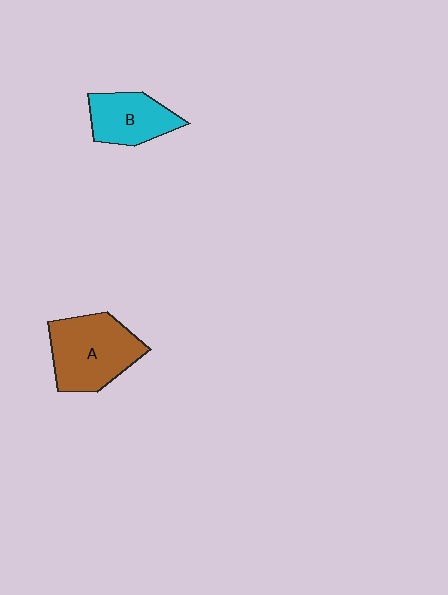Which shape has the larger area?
Shape A (brown).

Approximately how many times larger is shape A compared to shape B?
Approximately 1.5 times.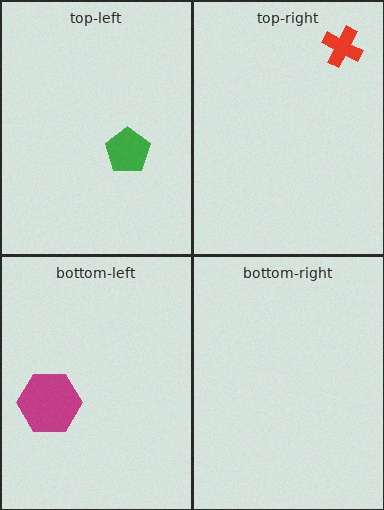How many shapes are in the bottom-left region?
1.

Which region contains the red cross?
The top-right region.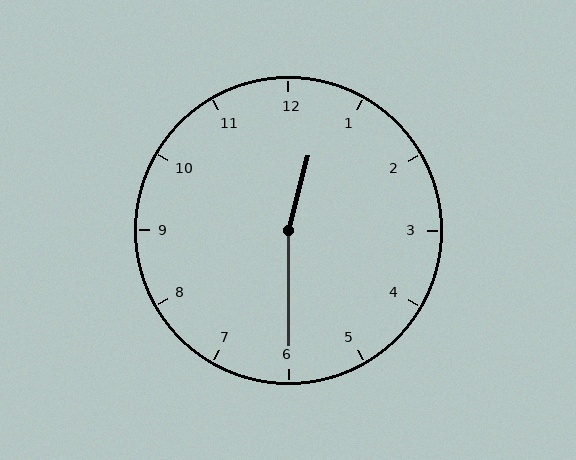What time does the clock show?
12:30.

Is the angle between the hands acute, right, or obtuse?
It is obtuse.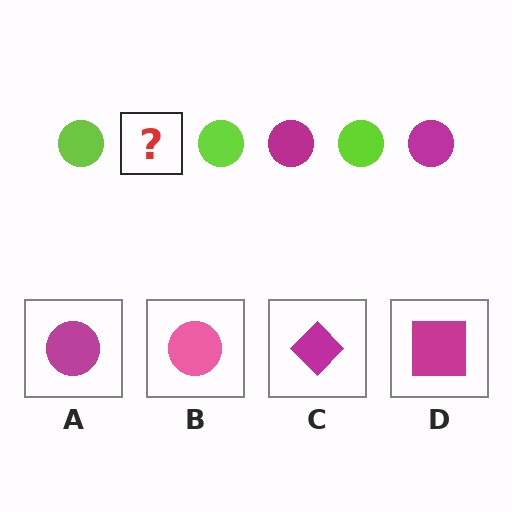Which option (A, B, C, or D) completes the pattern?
A.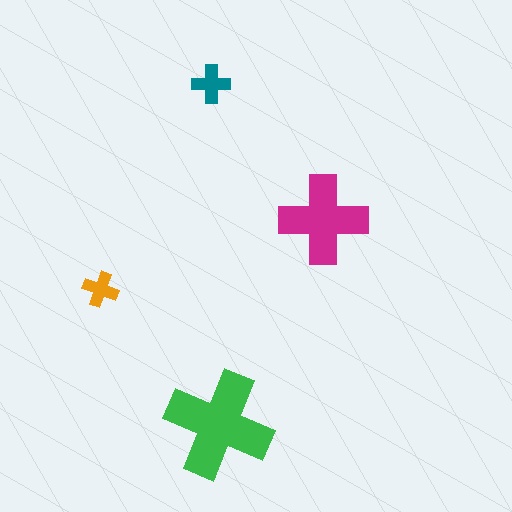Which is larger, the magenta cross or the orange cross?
The magenta one.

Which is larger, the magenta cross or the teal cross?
The magenta one.